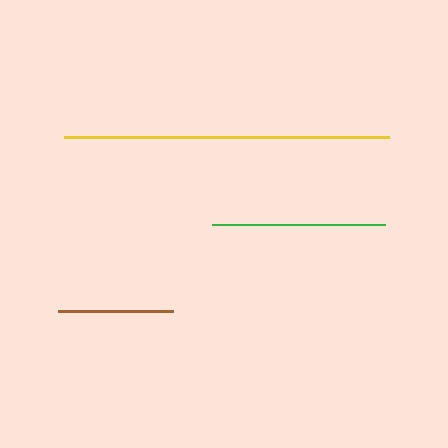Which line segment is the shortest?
The brown line is the shortest at approximately 115 pixels.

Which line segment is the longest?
The yellow line is the longest at approximately 325 pixels.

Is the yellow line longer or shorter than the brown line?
The yellow line is longer than the brown line.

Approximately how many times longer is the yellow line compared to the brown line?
The yellow line is approximately 2.8 times the length of the brown line.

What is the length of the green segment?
The green segment is approximately 173 pixels long.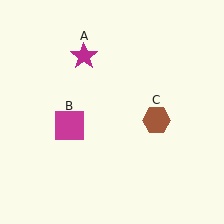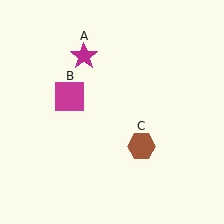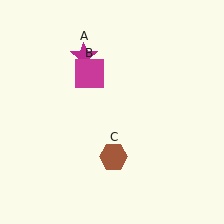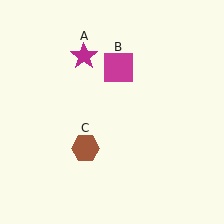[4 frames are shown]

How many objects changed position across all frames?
2 objects changed position: magenta square (object B), brown hexagon (object C).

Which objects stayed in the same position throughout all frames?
Magenta star (object A) remained stationary.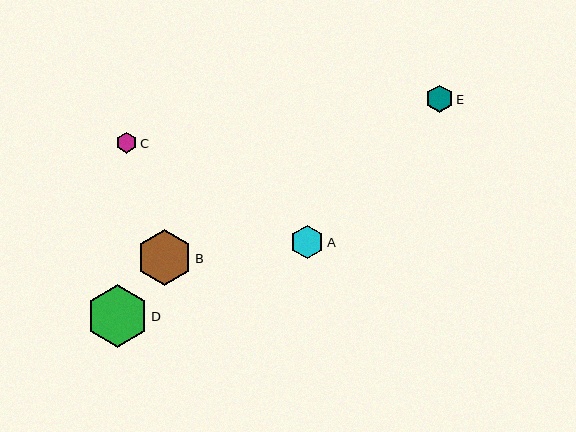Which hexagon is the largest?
Hexagon D is the largest with a size of approximately 62 pixels.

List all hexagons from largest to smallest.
From largest to smallest: D, B, A, E, C.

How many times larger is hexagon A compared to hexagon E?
Hexagon A is approximately 1.2 times the size of hexagon E.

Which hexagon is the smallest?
Hexagon C is the smallest with a size of approximately 21 pixels.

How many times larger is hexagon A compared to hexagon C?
Hexagon A is approximately 1.6 times the size of hexagon C.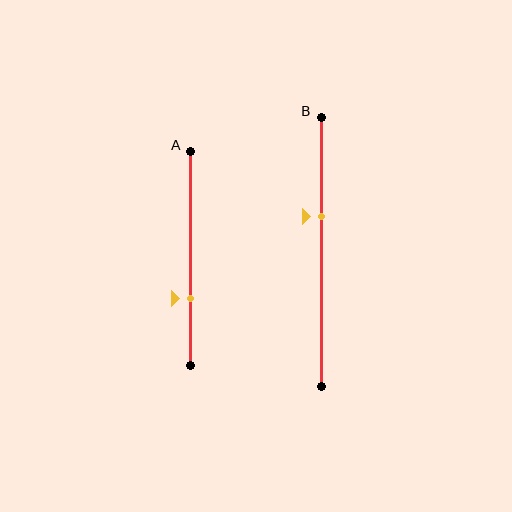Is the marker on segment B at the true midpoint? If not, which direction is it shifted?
No, the marker on segment B is shifted upward by about 13% of the segment length.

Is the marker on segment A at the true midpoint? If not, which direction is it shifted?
No, the marker on segment A is shifted downward by about 19% of the segment length.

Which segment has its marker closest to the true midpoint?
Segment B has its marker closest to the true midpoint.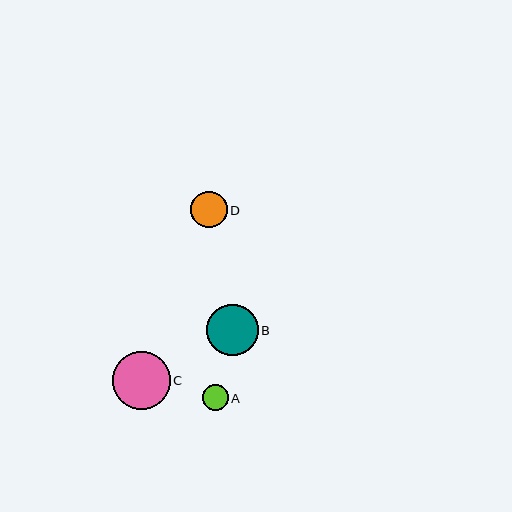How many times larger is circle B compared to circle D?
Circle B is approximately 1.4 times the size of circle D.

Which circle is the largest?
Circle C is the largest with a size of approximately 58 pixels.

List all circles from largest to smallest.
From largest to smallest: C, B, D, A.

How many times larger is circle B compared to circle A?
Circle B is approximately 2.0 times the size of circle A.